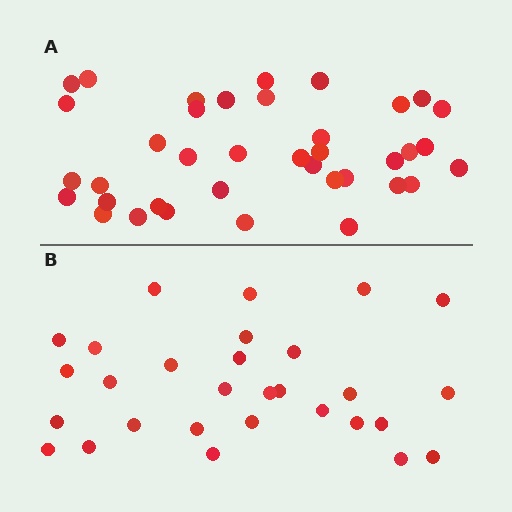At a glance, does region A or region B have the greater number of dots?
Region A (the top region) has more dots.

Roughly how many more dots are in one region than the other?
Region A has roughly 8 or so more dots than region B.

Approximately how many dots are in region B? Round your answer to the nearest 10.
About 30 dots. (The exact count is 29, which rounds to 30.)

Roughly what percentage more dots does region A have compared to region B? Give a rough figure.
About 30% more.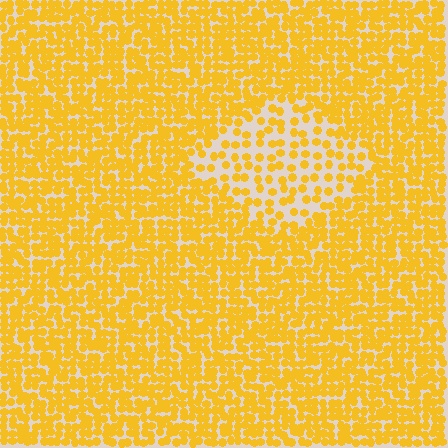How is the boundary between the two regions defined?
The boundary is defined by a change in element density (approximately 2.2x ratio). All elements are the same color, size, and shape.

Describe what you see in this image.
The image contains small yellow elements arranged at two different densities. A diamond-shaped region is visible where the elements are less densely packed than the surrounding area.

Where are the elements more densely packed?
The elements are more densely packed outside the diamond boundary.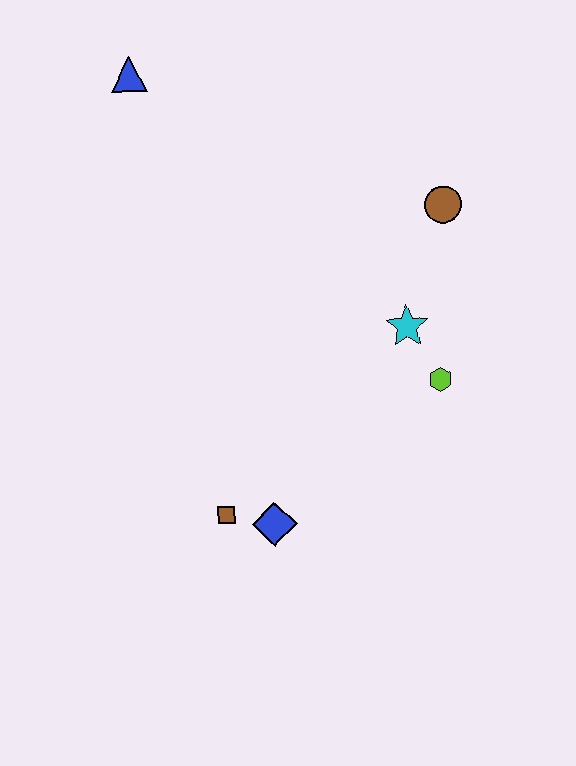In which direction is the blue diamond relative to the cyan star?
The blue diamond is below the cyan star.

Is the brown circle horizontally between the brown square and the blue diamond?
No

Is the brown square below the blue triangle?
Yes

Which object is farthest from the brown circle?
The brown square is farthest from the brown circle.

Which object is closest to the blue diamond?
The brown square is closest to the blue diamond.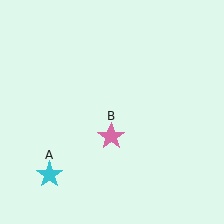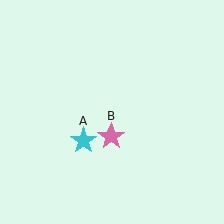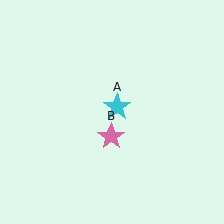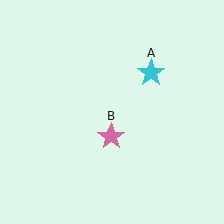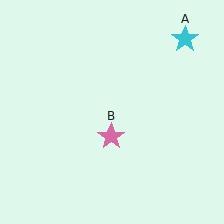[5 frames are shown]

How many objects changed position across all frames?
1 object changed position: cyan star (object A).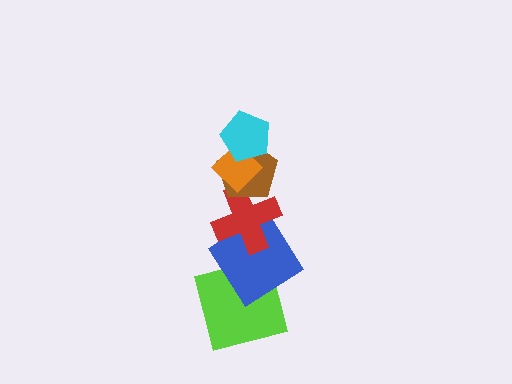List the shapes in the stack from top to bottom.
From top to bottom: the cyan pentagon, the orange diamond, the brown pentagon, the red cross, the blue diamond, the lime square.